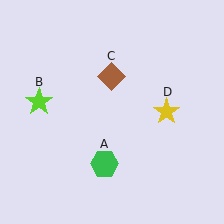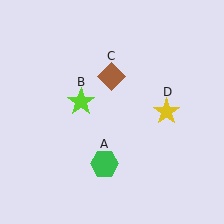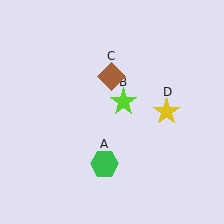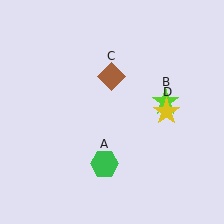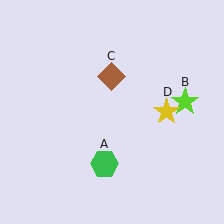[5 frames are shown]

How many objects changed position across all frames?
1 object changed position: lime star (object B).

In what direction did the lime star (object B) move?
The lime star (object B) moved right.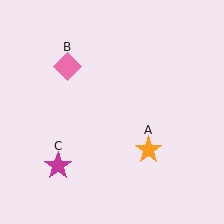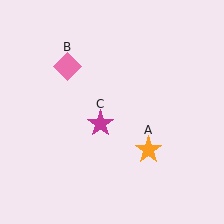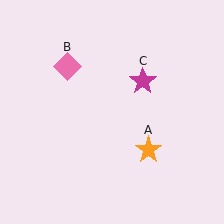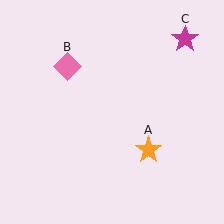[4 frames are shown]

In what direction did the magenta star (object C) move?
The magenta star (object C) moved up and to the right.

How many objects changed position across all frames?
1 object changed position: magenta star (object C).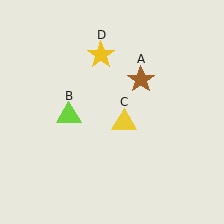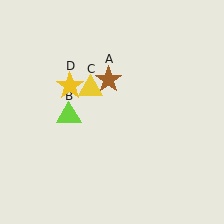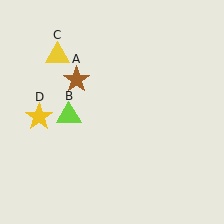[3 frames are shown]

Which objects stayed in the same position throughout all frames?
Lime triangle (object B) remained stationary.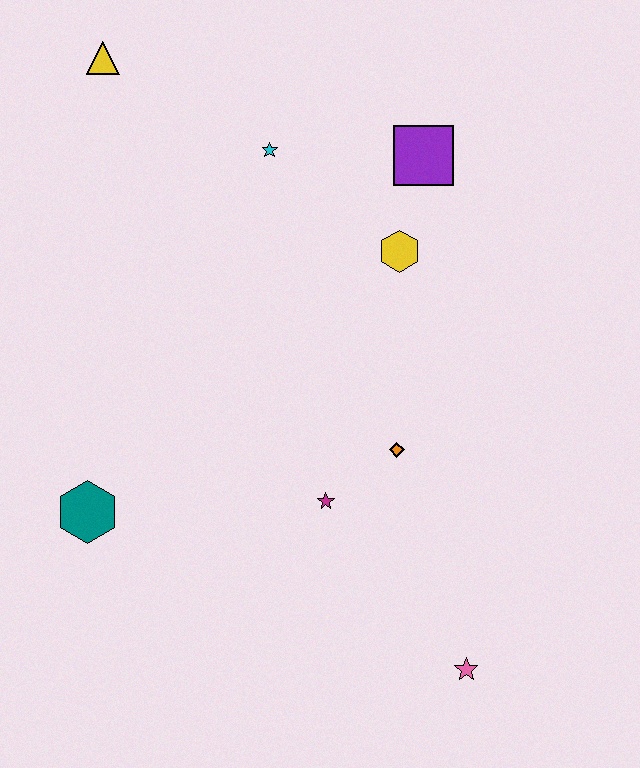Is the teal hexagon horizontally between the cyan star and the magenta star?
No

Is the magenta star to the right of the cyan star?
Yes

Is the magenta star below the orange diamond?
Yes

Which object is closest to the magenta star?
The orange diamond is closest to the magenta star.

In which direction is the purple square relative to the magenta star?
The purple square is above the magenta star.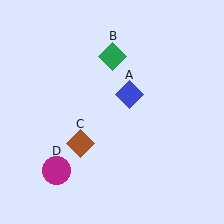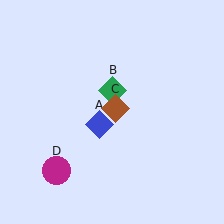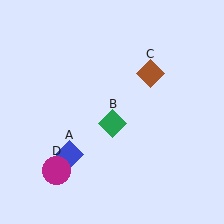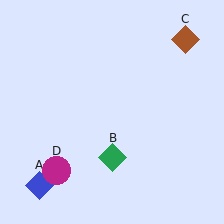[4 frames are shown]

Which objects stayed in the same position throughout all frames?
Magenta circle (object D) remained stationary.